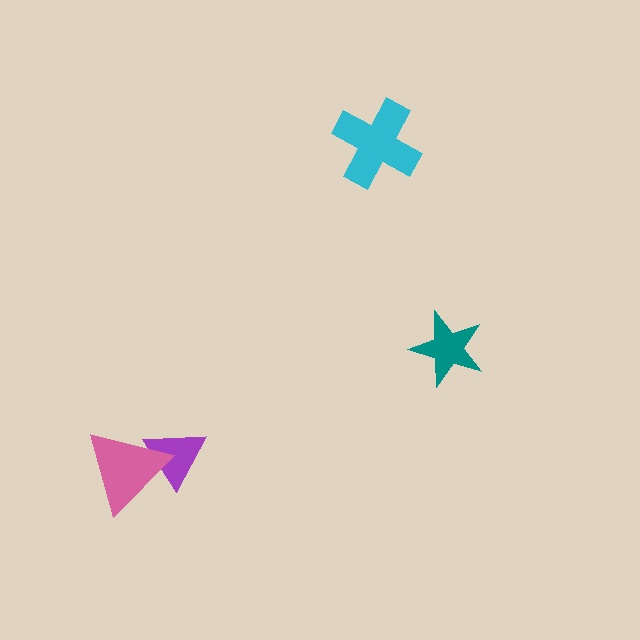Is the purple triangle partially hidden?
Yes, it is partially covered by another shape.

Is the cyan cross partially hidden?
No, no other shape covers it.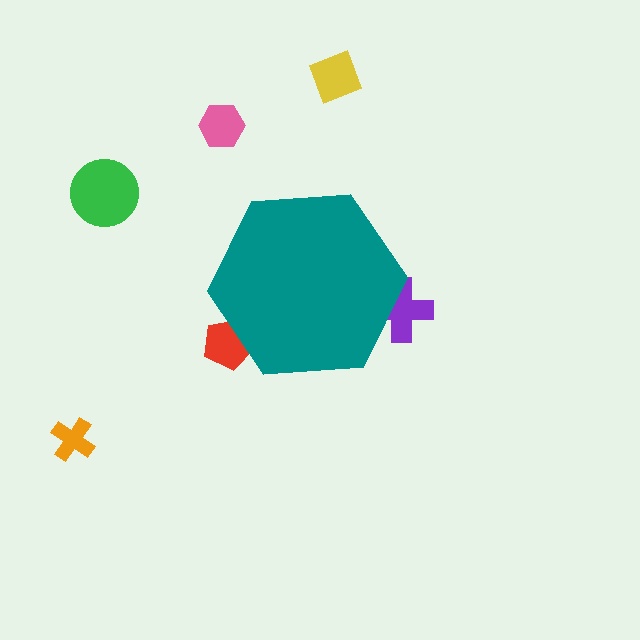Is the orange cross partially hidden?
No, the orange cross is fully visible.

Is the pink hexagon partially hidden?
No, the pink hexagon is fully visible.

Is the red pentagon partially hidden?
Yes, the red pentagon is partially hidden behind the teal hexagon.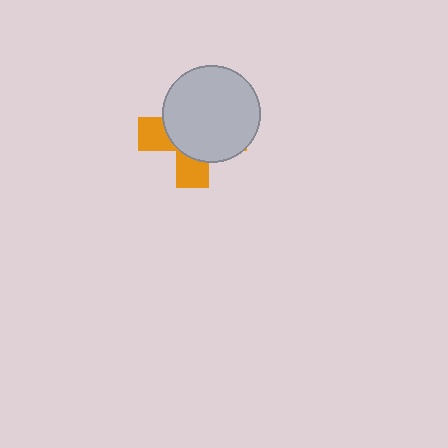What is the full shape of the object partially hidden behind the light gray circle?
The partially hidden object is an orange cross.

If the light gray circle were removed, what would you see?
You would see the complete orange cross.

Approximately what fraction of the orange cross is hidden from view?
Roughly 67% of the orange cross is hidden behind the light gray circle.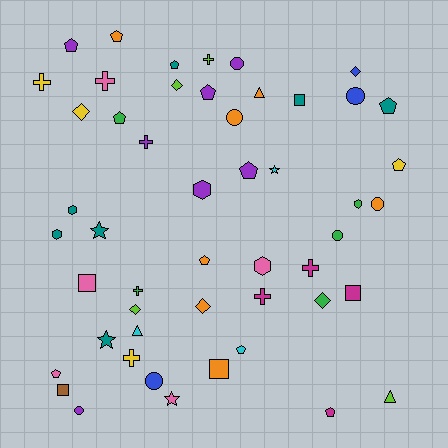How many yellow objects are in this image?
There are 4 yellow objects.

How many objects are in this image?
There are 50 objects.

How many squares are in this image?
There are 5 squares.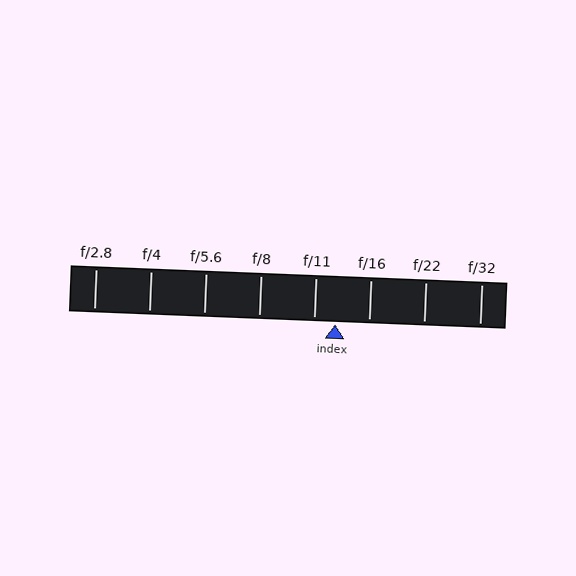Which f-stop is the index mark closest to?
The index mark is closest to f/11.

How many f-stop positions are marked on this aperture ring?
There are 8 f-stop positions marked.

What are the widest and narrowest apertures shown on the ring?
The widest aperture shown is f/2.8 and the narrowest is f/32.